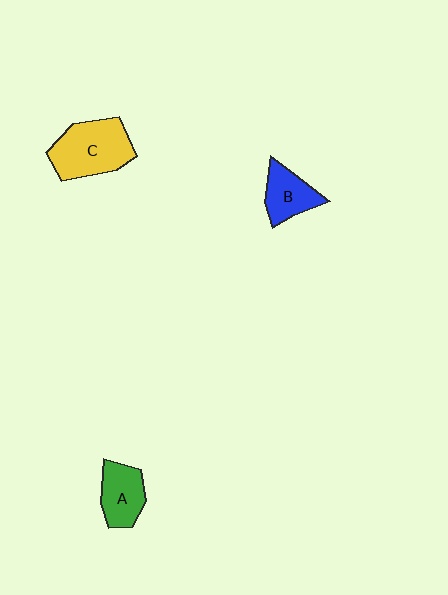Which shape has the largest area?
Shape C (yellow).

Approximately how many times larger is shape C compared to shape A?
Approximately 1.6 times.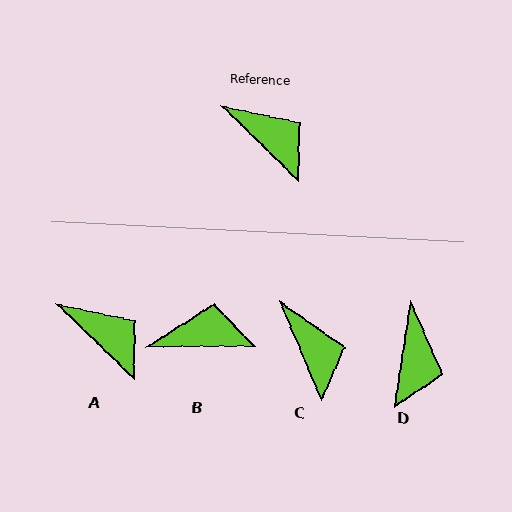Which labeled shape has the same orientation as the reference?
A.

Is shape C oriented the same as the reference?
No, it is off by about 23 degrees.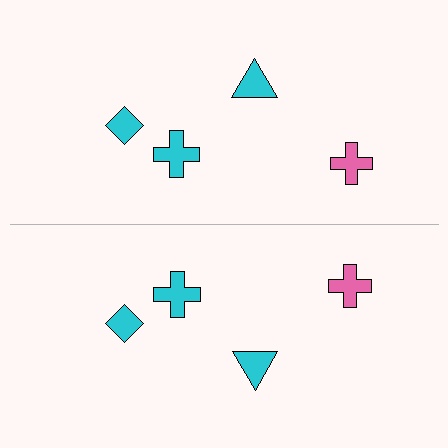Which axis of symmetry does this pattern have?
The pattern has a horizontal axis of symmetry running through the center of the image.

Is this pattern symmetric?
Yes, this pattern has bilateral (reflection) symmetry.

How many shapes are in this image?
There are 8 shapes in this image.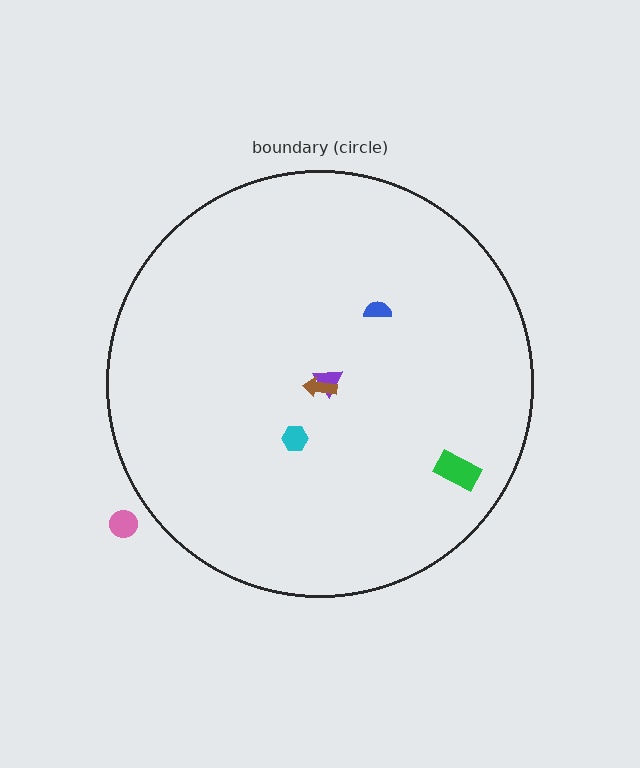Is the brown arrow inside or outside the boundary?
Inside.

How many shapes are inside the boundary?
5 inside, 1 outside.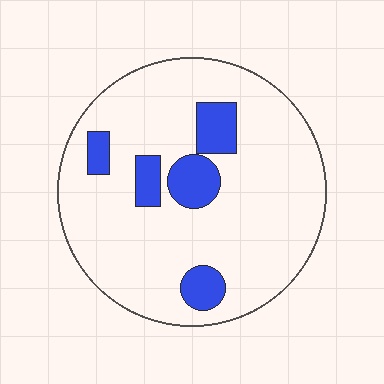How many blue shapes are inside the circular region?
5.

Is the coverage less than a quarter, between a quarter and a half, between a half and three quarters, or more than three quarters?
Less than a quarter.